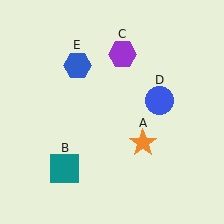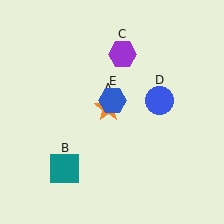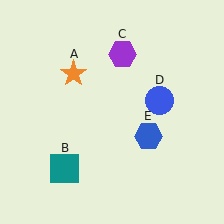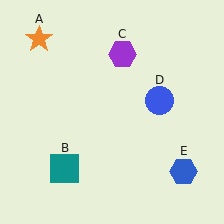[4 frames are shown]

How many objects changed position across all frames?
2 objects changed position: orange star (object A), blue hexagon (object E).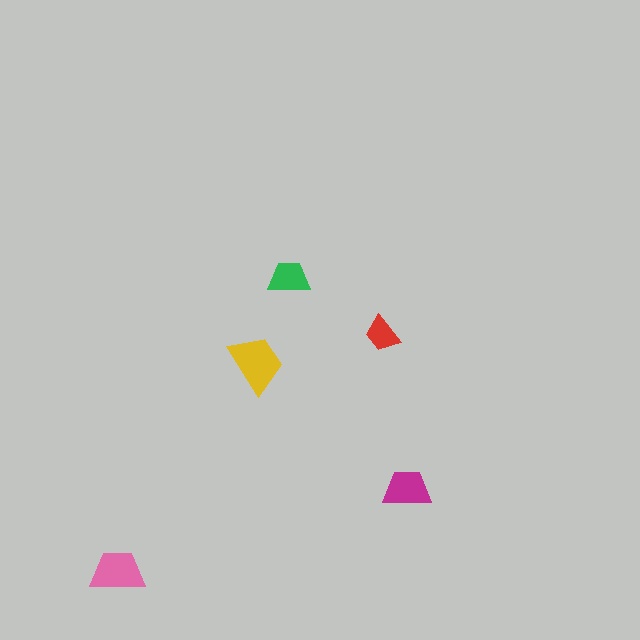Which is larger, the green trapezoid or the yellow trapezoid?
The yellow one.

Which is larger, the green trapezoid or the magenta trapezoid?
The magenta one.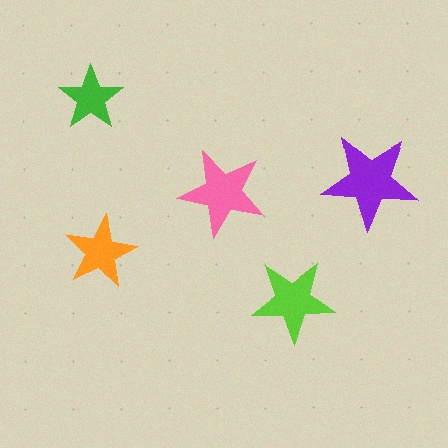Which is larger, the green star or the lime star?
The lime one.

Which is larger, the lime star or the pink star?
The pink one.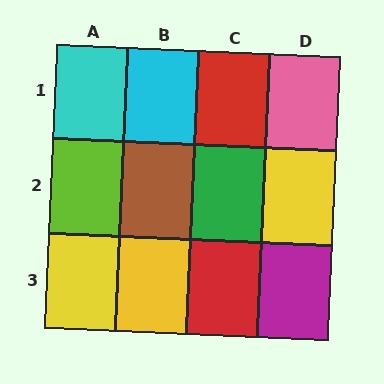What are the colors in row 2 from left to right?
Lime, brown, green, yellow.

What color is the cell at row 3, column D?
Magenta.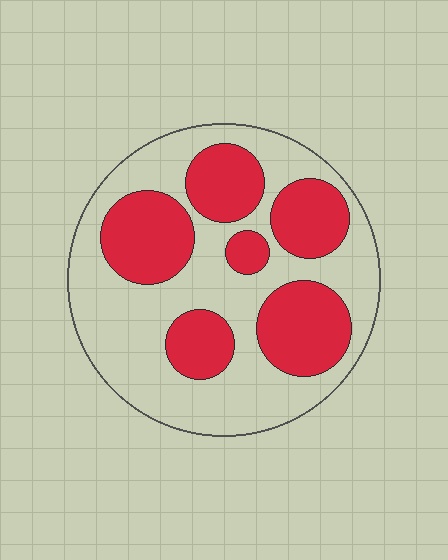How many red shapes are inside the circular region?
6.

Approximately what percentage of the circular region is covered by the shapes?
Approximately 40%.